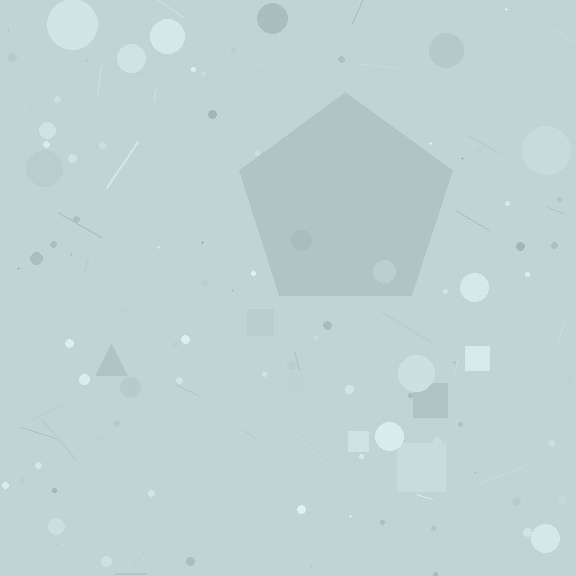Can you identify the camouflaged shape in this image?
The camouflaged shape is a pentagon.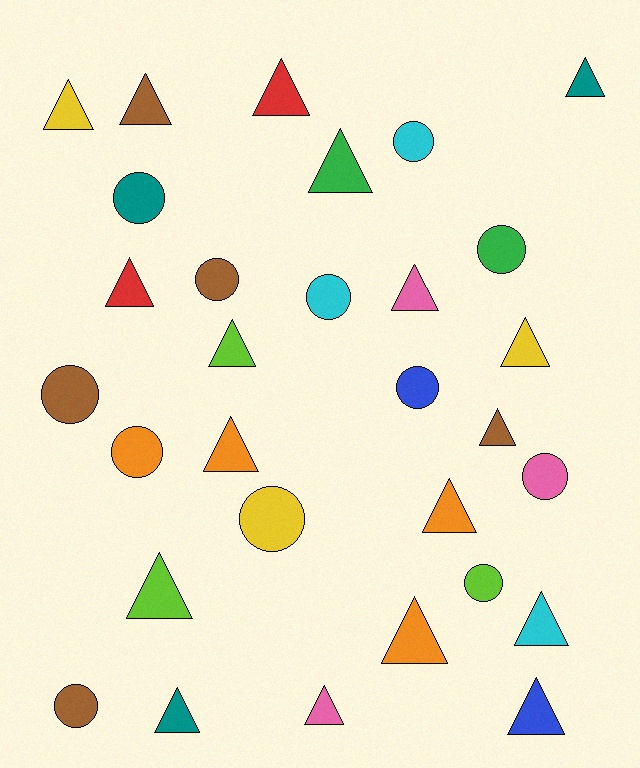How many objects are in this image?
There are 30 objects.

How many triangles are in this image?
There are 18 triangles.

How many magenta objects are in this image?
There are no magenta objects.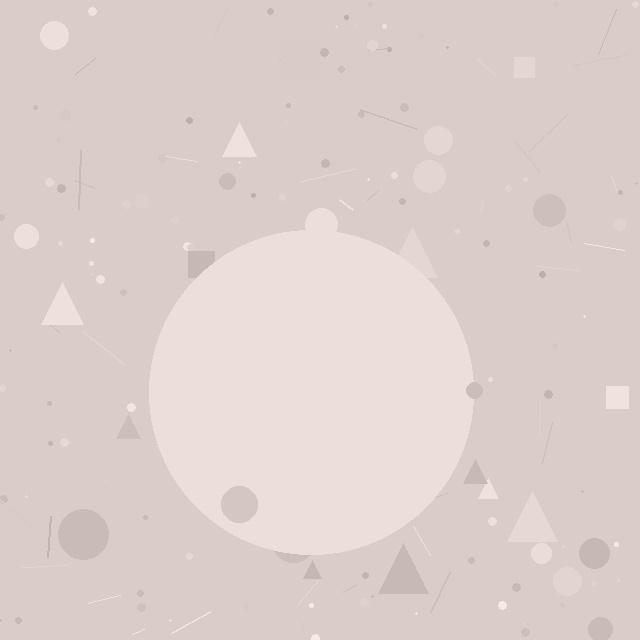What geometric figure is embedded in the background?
A circle is embedded in the background.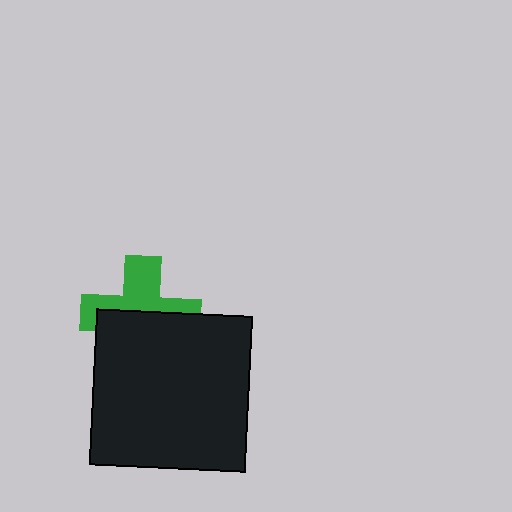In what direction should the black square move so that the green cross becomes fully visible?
The black square should move down. That is the shortest direction to clear the overlap and leave the green cross fully visible.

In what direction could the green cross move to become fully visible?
The green cross could move up. That would shift it out from behind the black square entirely.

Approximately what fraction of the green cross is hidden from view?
Roughly 53% of the green cross is hidden behind the black square.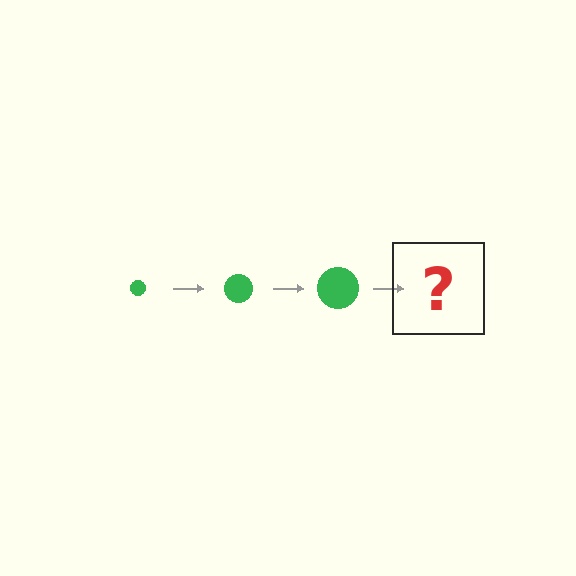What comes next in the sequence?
The next element should be a green circle, larger than the previous one.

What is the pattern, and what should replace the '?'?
The pattern is that the circle gets progressively larger each step. The '?' should be a green circle, larger than the previous one.